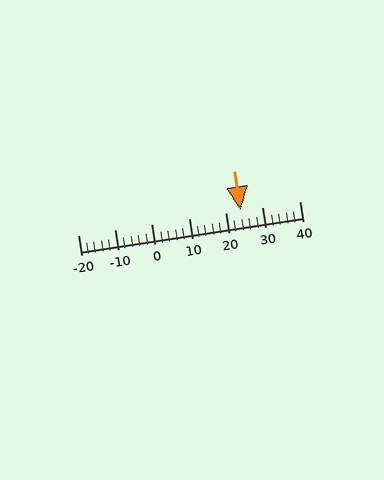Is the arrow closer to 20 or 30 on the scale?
The arrow is closer to 20.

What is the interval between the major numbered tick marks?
The major tick marks are spaced 10 units apart.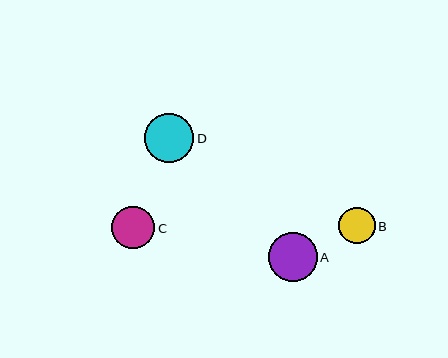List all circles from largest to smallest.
From largest to smallest: A, D, C, B.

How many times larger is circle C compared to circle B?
Circle C is approximately 1.2 times the size of circle B.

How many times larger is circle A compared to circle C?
Circle A is approximately 1.1 times the size of circle C.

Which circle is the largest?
Circle A is the largest with a size of approximately 49 pixels.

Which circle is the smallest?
Circle B is the smallest with a size of approximately 36 pixels.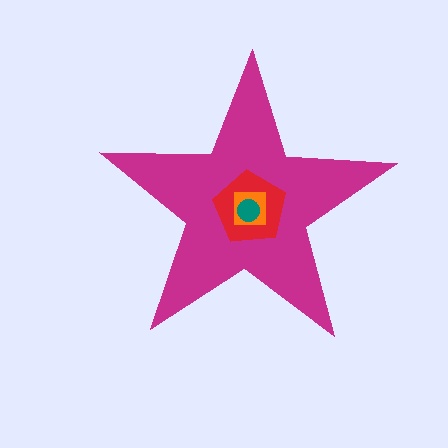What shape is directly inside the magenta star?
The red pentagon.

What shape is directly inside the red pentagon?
The orange square.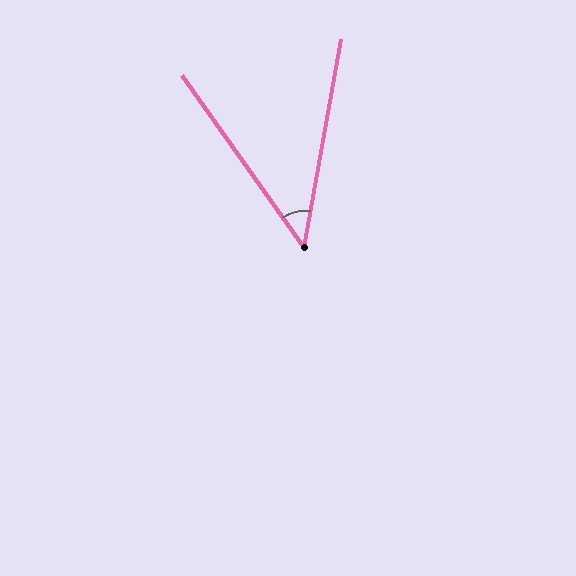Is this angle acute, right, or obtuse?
It is acute.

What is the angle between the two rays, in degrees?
Approximately 45 degrees.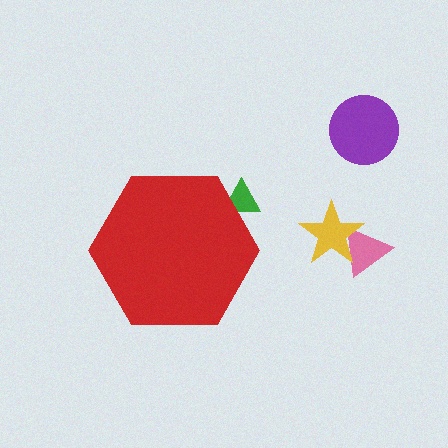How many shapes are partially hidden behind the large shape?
1 shape is partially hidden.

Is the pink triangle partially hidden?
No, the pink triangle is fully visible.